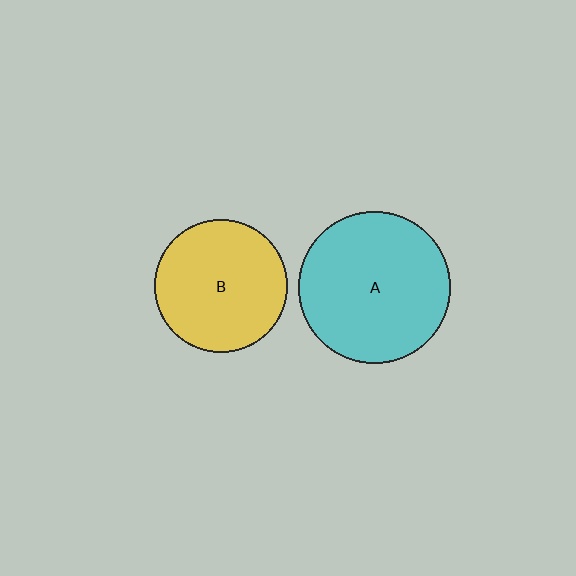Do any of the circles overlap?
No, none of the circles overlap.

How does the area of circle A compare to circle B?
Approximately 1.3 times.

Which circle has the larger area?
Circle A (cyan).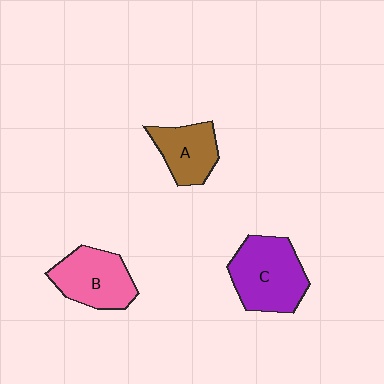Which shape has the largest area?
Shape C (purple).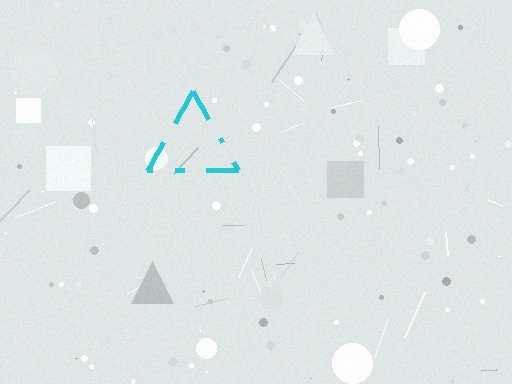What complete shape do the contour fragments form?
The contour fragments form a triangle.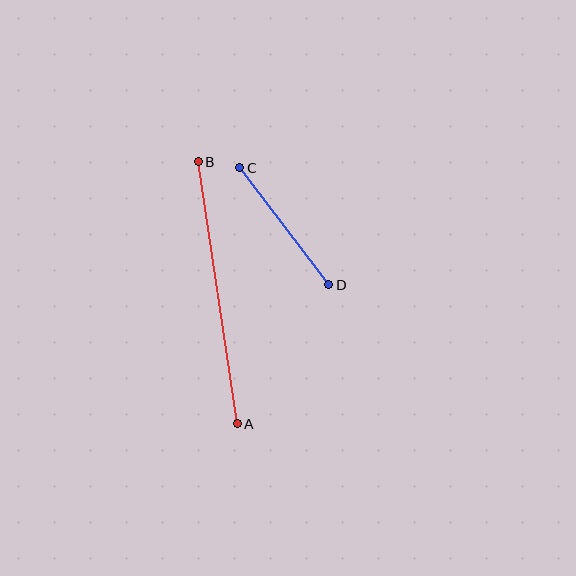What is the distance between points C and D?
The distance is approximately 147 pixels.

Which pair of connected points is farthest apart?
Points A and B are farthest apart.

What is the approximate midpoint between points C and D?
The midpoint is at approximately (284, 226) pixels.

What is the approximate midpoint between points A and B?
The midpoint is at approximately (218, 293) pixels.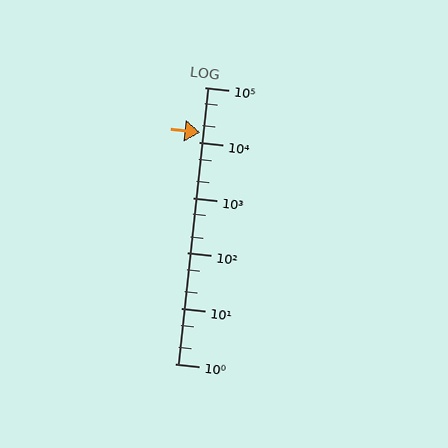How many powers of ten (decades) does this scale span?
The scale spans 5 decades, from 1 to 100000.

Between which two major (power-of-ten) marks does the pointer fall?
The pointer is between 10000 and 100000.